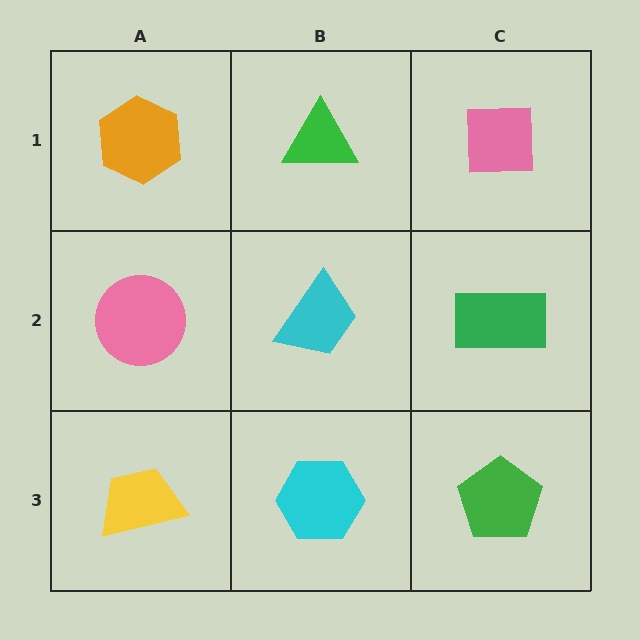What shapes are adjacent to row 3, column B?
A cyan trapezoid (row 2, column B), a yellow trapezoid (row 3, column A), a green pentagon (row 3, column C).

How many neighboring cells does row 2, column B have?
4.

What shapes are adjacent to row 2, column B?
A green triangle (row 1, column B), a cyan hexagon (row 3, column B), a pink circle (row 2, column A), a green rectangle (row 2, column C).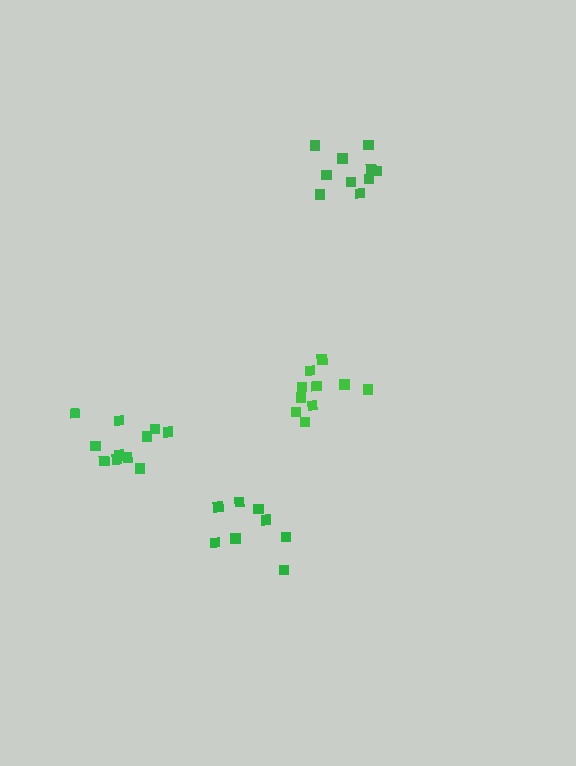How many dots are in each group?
Group 1: 10 dots, Group 2: 10 dots, Group 3: 8 dots, Group 4: 12 dots (40 total).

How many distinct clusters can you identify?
There are 4 distinct clusters.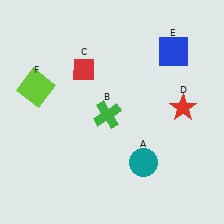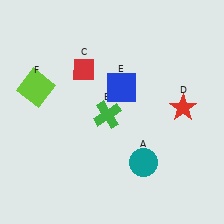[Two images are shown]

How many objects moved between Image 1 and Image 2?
1 object moved between the two images.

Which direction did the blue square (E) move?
The blue square (E) moved left.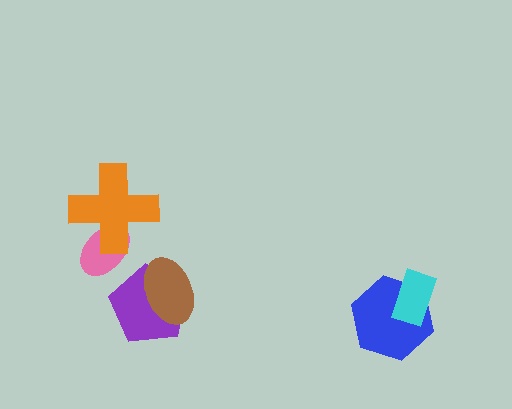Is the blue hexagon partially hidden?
Yes, it is partially covered by another shape.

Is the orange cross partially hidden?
No, no other shape covers it.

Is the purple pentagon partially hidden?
Yes, it is partially covered by another shape.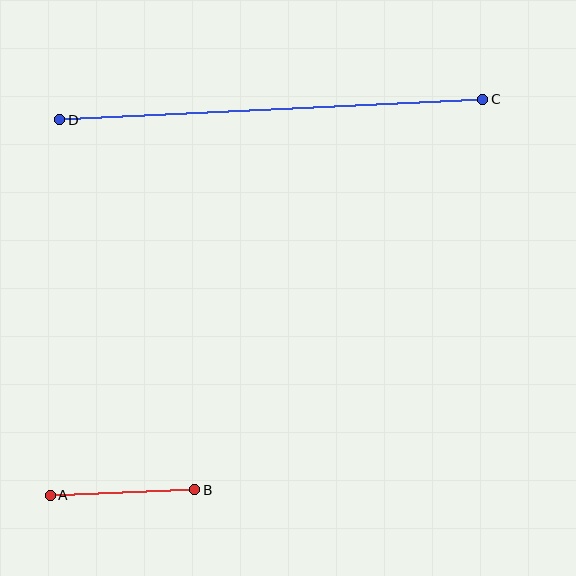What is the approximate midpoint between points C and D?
The midpoint is at approximately (271, 110) pixels.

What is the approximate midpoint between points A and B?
The midpoint is at approximately (122, 493) pixels.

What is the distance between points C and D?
The distance is approximately 424 pixels.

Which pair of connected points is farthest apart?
Points C and D are farthest apart.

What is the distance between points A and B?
The distance is approximately 144 pixels.